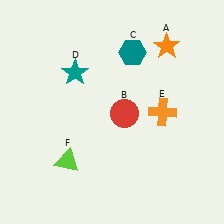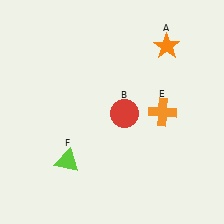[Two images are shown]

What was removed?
The teal star (D), the teal hexagon (C) were removed in Image 2.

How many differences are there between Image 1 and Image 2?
There are 2 differences between the two images.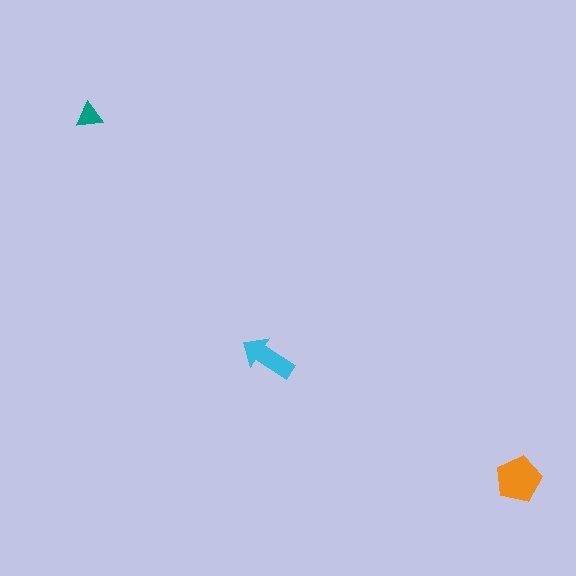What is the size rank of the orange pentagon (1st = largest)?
1st.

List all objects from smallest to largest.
The teal triangle, the cyan arrow, the orange pentagon.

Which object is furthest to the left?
The teal triangle is leftmost.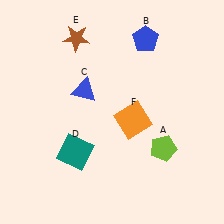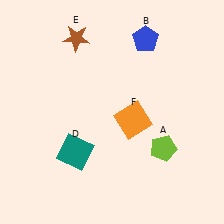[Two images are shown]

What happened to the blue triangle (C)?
The blue triangle (C) was removed in Image 2. It was in the top-left area of Image 1.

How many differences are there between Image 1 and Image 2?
There is 1 difference between the two images.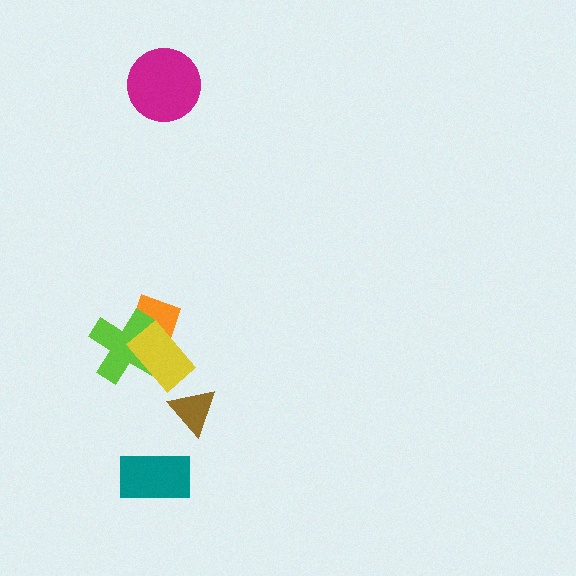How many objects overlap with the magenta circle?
0 objects overlap with the magenta circle.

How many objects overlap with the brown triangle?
0 objects overlap with the brown triangle.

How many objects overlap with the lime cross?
2 objects overlap with the lime cross.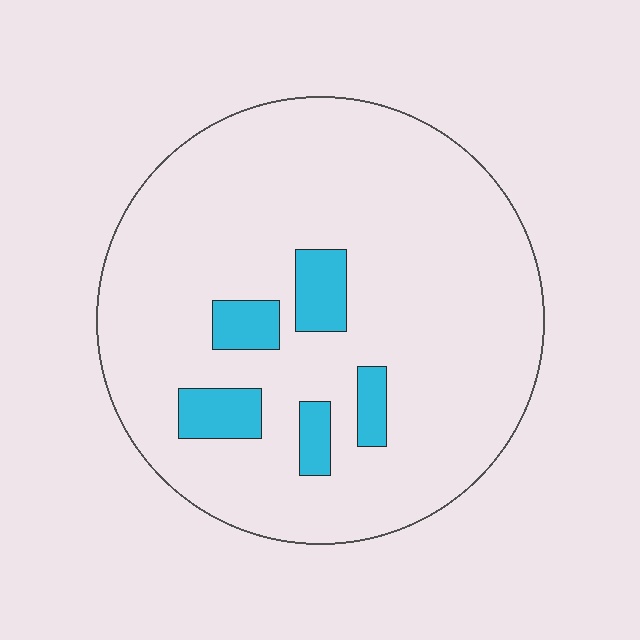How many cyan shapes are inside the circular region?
5.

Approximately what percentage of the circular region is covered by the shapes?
Approximately 10%.